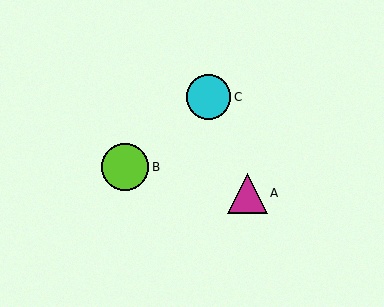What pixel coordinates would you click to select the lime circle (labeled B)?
Click at (125, 167) to select the lime circle B.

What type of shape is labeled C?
Shape C is a cyan circle.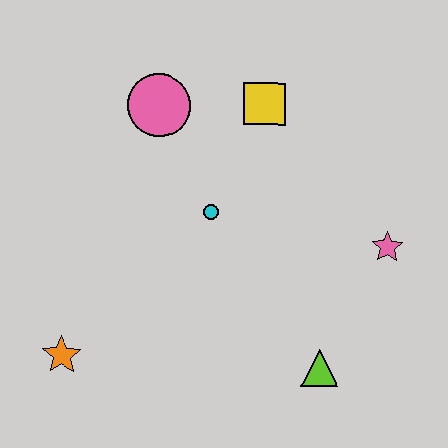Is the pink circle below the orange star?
No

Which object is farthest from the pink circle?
The lime triangle is farthest from the pink circle.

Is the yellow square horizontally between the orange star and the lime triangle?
Yes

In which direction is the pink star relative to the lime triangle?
The pink star is above the lime triangle.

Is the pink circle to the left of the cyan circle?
Yes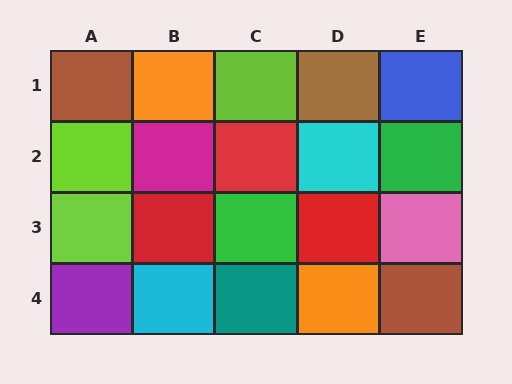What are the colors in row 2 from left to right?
Lime, magenta, red, cyan, green.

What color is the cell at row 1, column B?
Orange.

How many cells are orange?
2 cells are orange.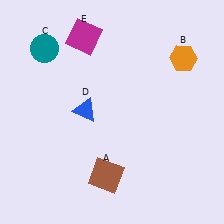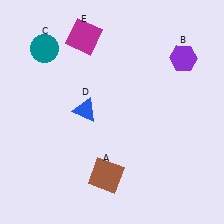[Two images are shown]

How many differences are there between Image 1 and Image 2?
There is 1 difference between the two images.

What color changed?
The hexagon (B) changed from orange in Image 1 to purple in Image 2.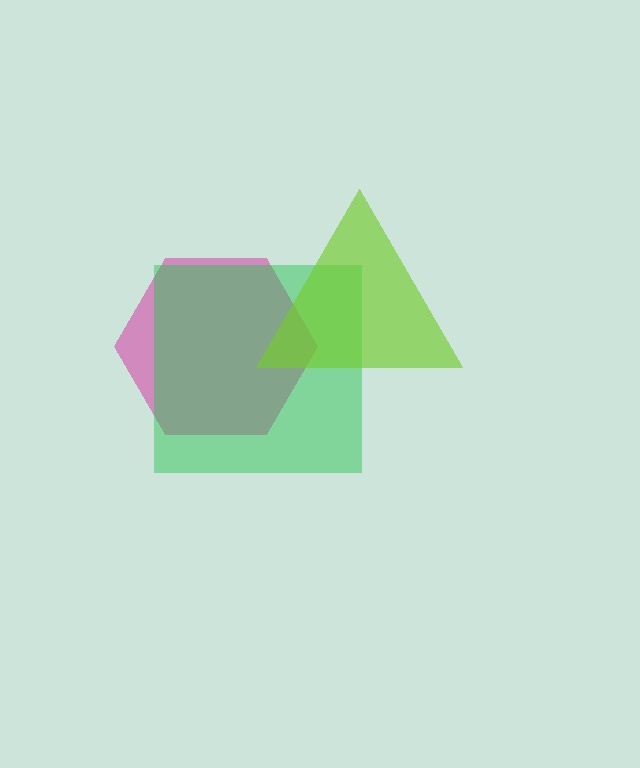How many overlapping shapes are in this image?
There are 3 overlapping shapes in the image.